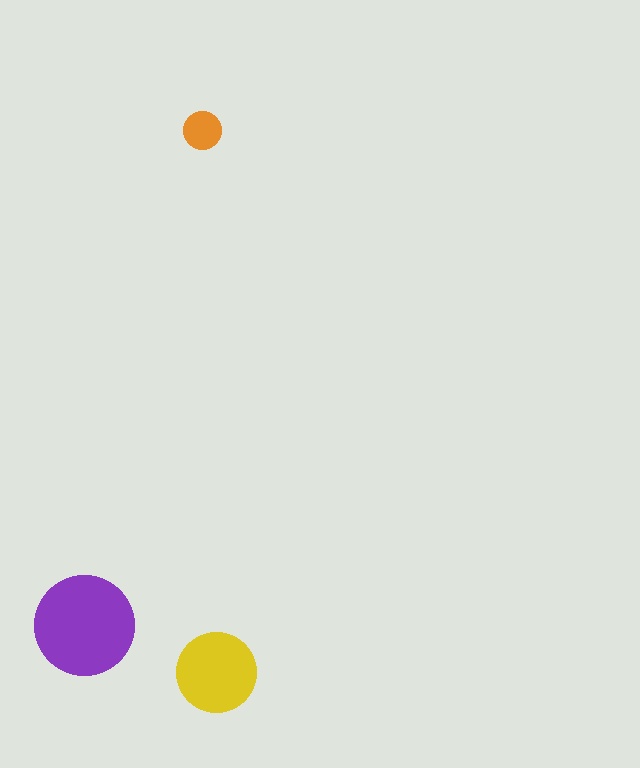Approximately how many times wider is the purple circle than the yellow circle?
About 1.5 times wider.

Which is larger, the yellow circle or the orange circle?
The yellow one.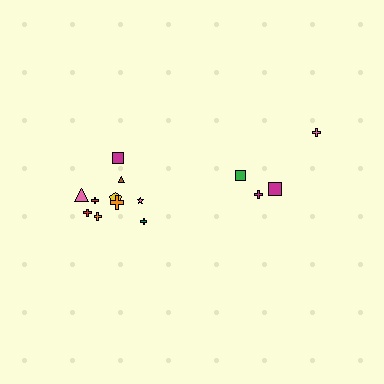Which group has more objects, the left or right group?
The left group.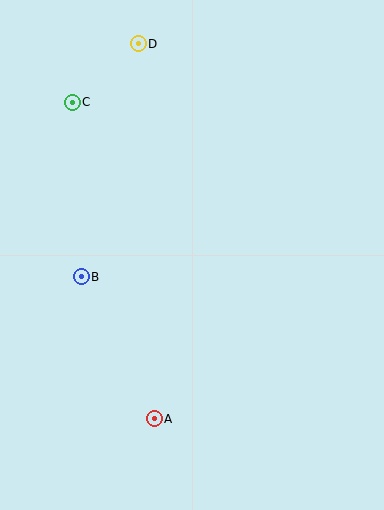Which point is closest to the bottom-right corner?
Point A is closest to the bottom-right corner.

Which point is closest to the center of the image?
Point B at (81, 277) is closest to the center.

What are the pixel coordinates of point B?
Point B is at (81, 277).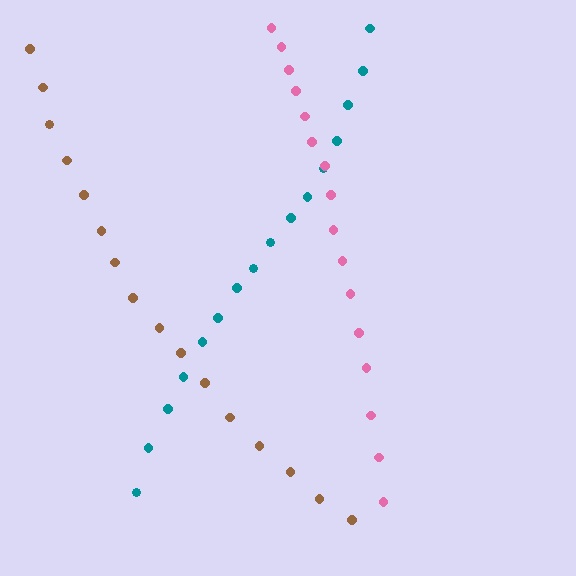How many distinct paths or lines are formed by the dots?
There are 3 distinct paths.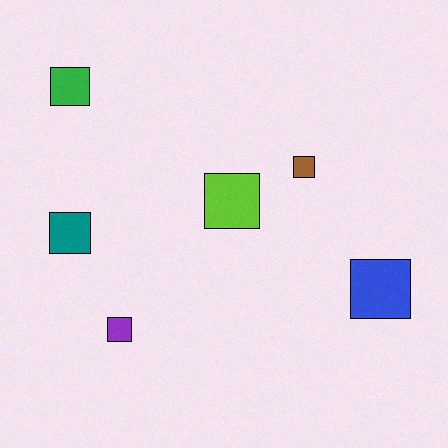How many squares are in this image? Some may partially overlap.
There are 6 squares.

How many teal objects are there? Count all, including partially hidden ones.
There is 1 teal object.